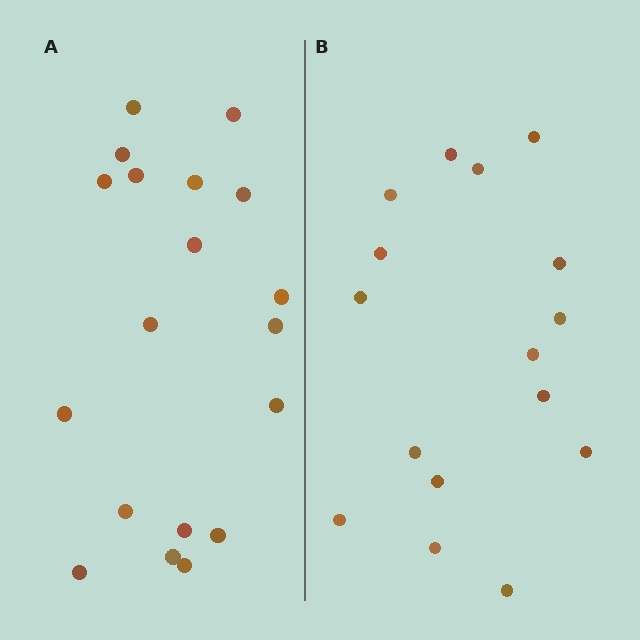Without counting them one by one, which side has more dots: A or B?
Region A (the left region) has more dots.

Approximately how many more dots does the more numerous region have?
Region A has just a few more — roughly 2 or 3 more dots than region B.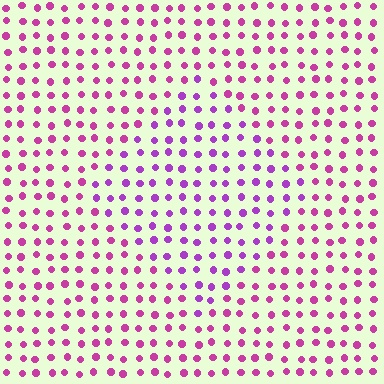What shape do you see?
I see a diamond.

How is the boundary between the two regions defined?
The boundary is defined purely by a slight shift in hue (about 28 degrees). Spacing, size, and orientation are identical on both sides.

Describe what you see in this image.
The image is filled with small magenta elements in a uniform arrangement. A diamond-shaped region is visible where the elements are tinted to a slightly different hue, forming a subtle color boundary.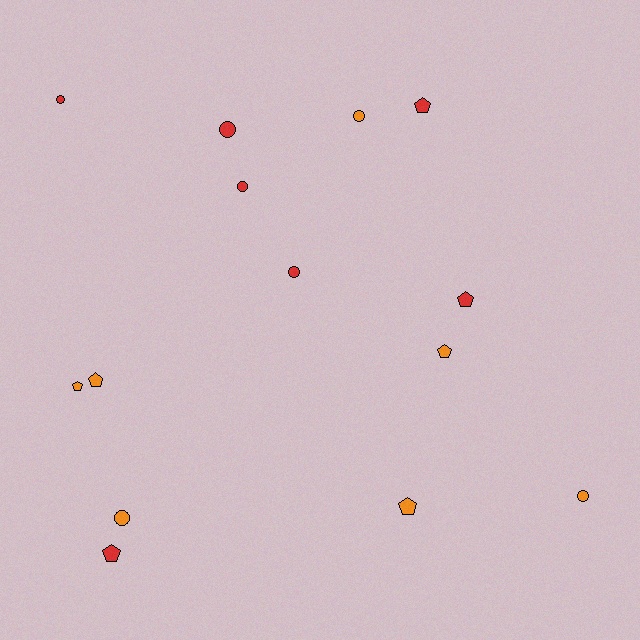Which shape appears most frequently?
Pentagon, with 7 objects.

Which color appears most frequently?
Orange, with 7 objects.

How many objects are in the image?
There are 14 objects.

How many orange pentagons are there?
There are 4 orange pentagons.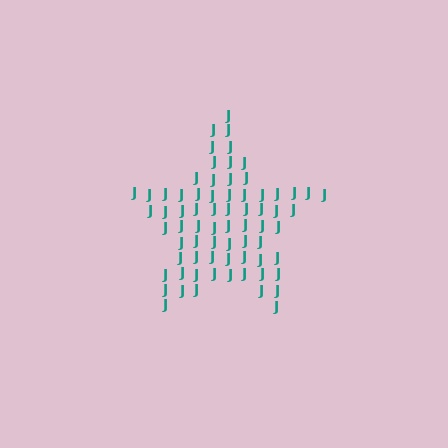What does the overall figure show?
The overall figure shows a star.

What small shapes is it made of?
It is made of small letter J's.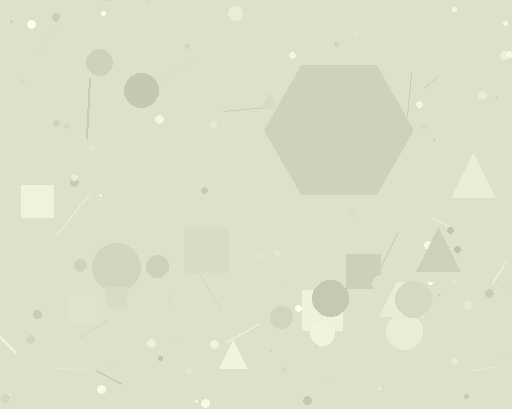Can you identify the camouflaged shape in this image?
The camouflaged shape is a hexagon.